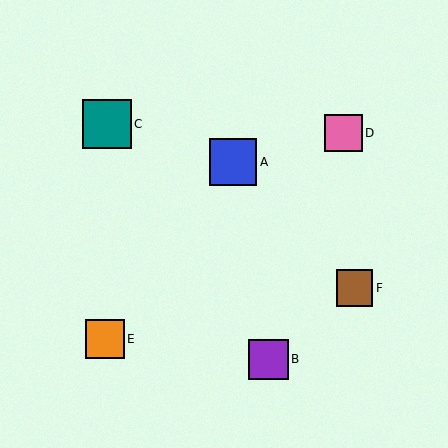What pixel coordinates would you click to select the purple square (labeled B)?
Click at (268, 360) to select the purple square B.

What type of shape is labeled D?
Shape D is a pink square.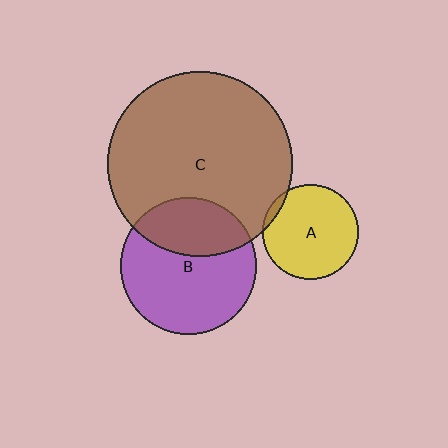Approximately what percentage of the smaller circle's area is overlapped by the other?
Approximately 5%.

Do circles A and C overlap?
Yes.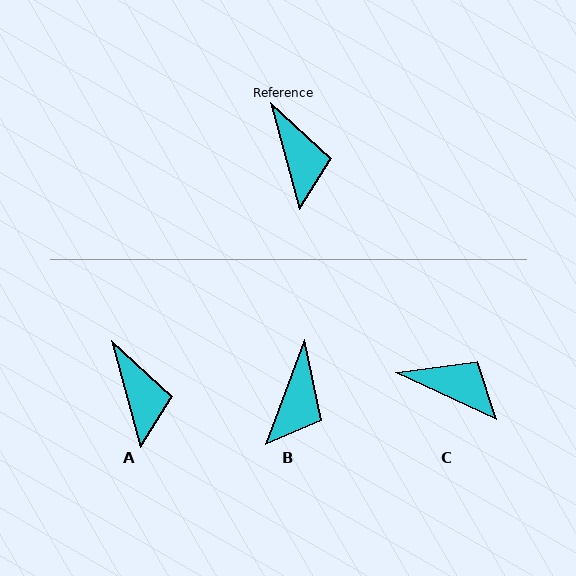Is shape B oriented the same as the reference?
No, it is off by about 35 degrees.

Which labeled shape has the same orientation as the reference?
A.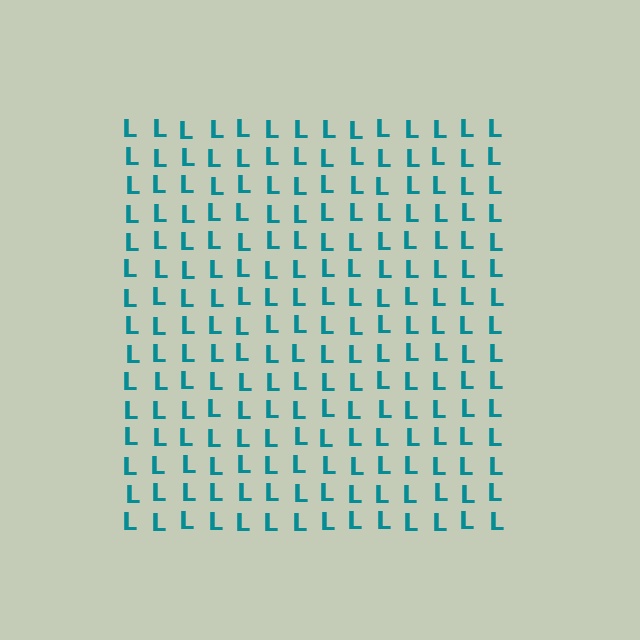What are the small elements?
The small elements are letter L's.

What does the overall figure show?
The overall figure shows a square.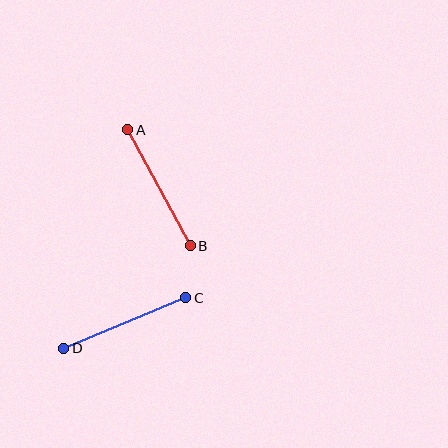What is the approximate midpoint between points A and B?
The midpoint is at approximately (159, 188) pixels.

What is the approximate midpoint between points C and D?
The midpoint is at approximately (125, 323) pixels.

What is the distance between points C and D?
The distance is approximately 132 pixels.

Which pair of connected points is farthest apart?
Points C and D are farthest apart.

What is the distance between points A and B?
The distance is approximately 131 pixels.